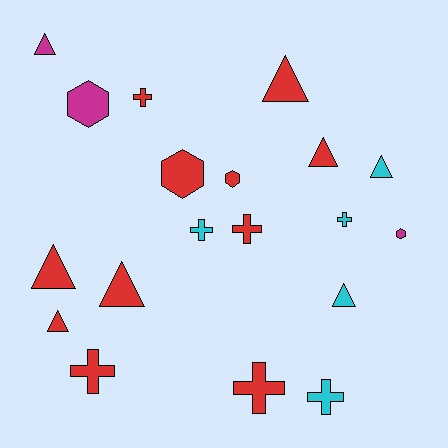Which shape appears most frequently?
Triangle, with 8 objects.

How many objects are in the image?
There are 19 objects.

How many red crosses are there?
There are 4 red crosses.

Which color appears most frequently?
Red, with 11 objects.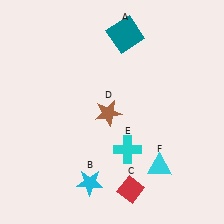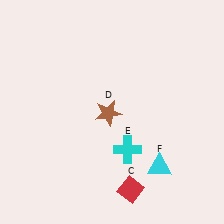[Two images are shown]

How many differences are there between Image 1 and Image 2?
There are 2 differences between the two images.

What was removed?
The teal square (A), the cyan star (B) were removed in Image 2.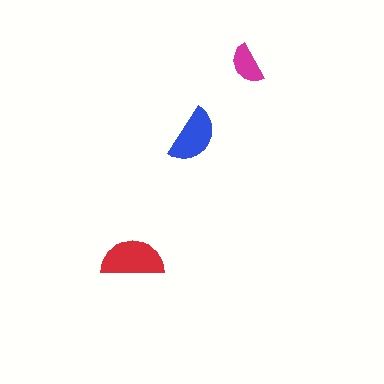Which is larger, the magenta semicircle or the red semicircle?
The red one.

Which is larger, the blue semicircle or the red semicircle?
The red one.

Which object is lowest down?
The red semicircle is bottommost.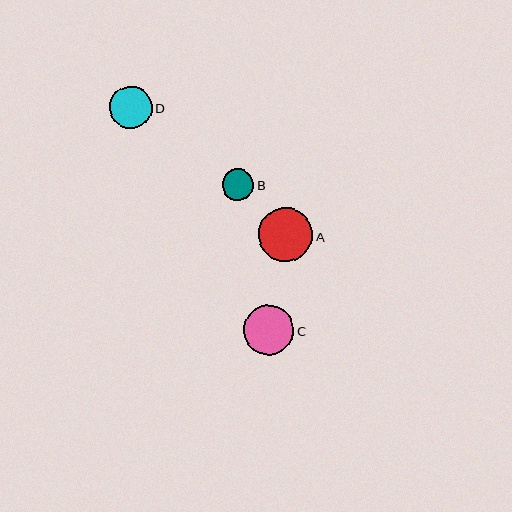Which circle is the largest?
Circle A is the largest with a size of approximately 54 pixels.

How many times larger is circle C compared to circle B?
Circle C is approximately 1.6 times the size of circle B.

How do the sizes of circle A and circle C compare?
Circle A and circle C are approximately the same size.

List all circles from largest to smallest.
From largest to smallest: A, C, D, B.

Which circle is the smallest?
Circle B is the smallest with a size of approximately 32 pixels.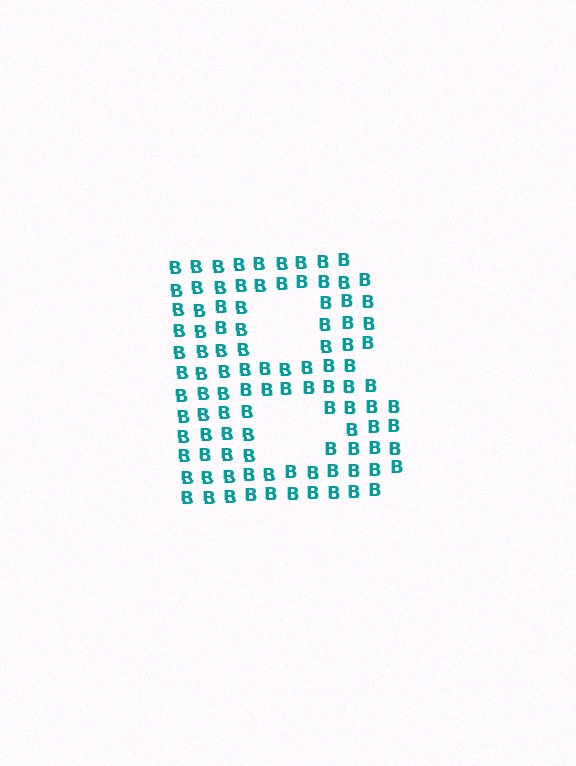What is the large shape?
The large shape is the letter B.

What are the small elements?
The small elements are letter B's.